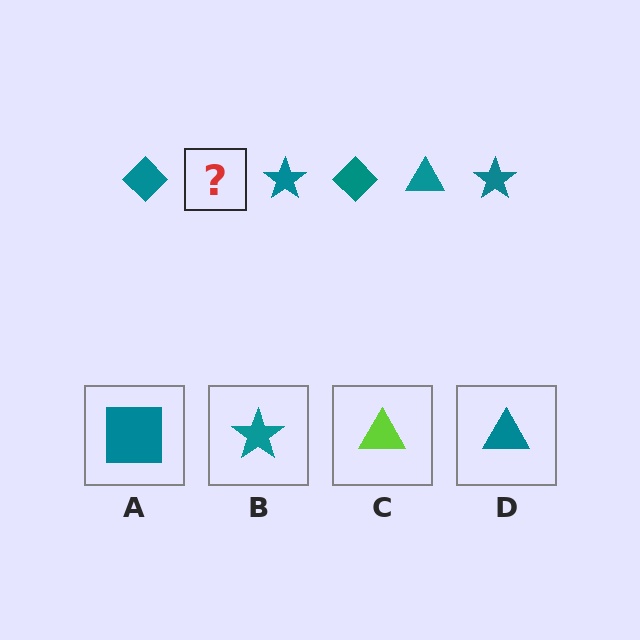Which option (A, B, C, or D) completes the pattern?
D.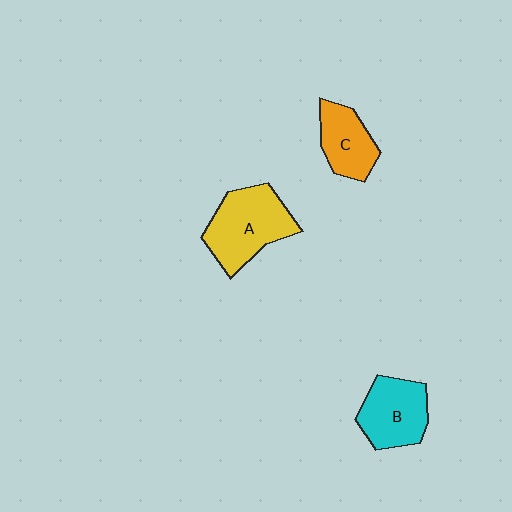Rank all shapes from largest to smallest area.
From largest to smallest: A (yellow), B (cyan), C (orange).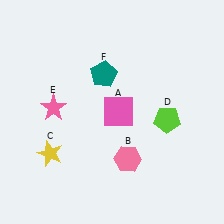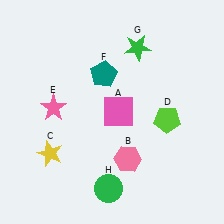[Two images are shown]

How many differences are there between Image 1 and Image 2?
There are 2 differences between the two images.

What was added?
A green star (G), a green circle (H) were added in Image 2.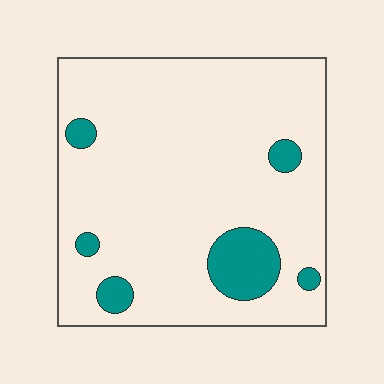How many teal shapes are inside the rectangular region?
6.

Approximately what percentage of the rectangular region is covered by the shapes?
Approximately 10%.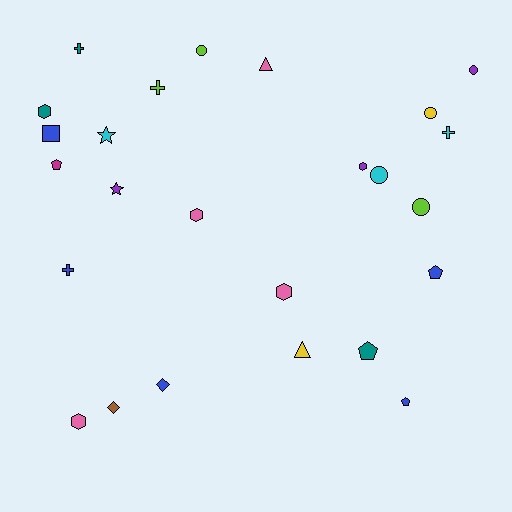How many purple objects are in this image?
There are 3 purple objects.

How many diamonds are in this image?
There are 2 diamonds.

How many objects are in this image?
There are 25 objects.